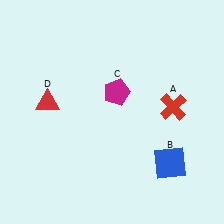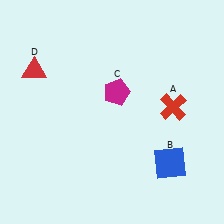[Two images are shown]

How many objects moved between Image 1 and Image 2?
1 object moved between the two images.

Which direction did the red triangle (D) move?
The red triangle (D) moved up.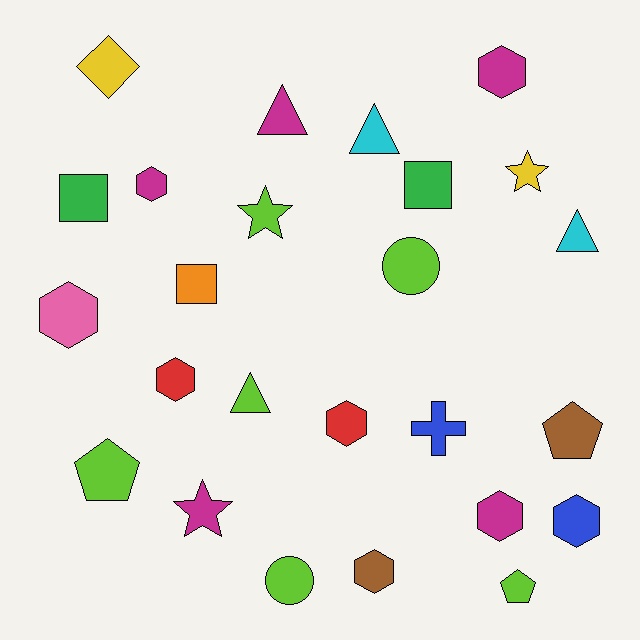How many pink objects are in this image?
There is 1 pink object.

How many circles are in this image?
There are 2 circles.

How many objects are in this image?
There are 25 objects.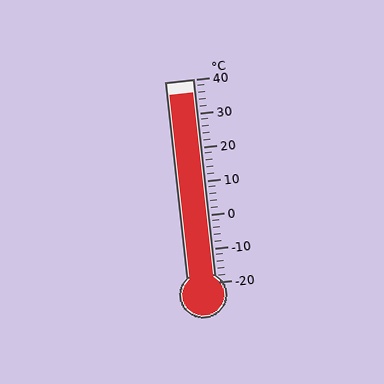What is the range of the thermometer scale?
The thermometer scale ranges from -20°C to 40°C.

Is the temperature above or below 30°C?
The temperature is above 30°C.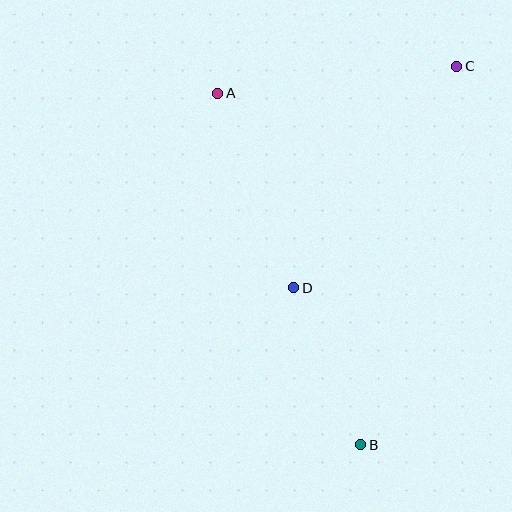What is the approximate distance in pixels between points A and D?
The distance between A and D is approximately 209 pixels.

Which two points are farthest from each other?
Points B and C are farthest from each other.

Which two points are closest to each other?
Points B and D are closest to each other.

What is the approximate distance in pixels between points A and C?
The distance between A and C is approximately 240 pixels.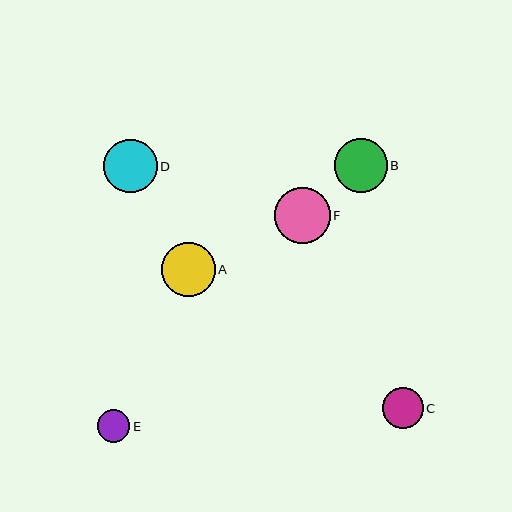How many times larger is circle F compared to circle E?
Circle F is approximately 1.7 times the size of circle E.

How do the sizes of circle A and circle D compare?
Circle A and circle D are approximately the same size.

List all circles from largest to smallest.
From largest to smallest: F, A, D, B, C, E.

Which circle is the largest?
Circle F is the largest with a size of approximately 56 pixels.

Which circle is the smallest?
Circle E is the smallest with a size of approximately 33 pixels.